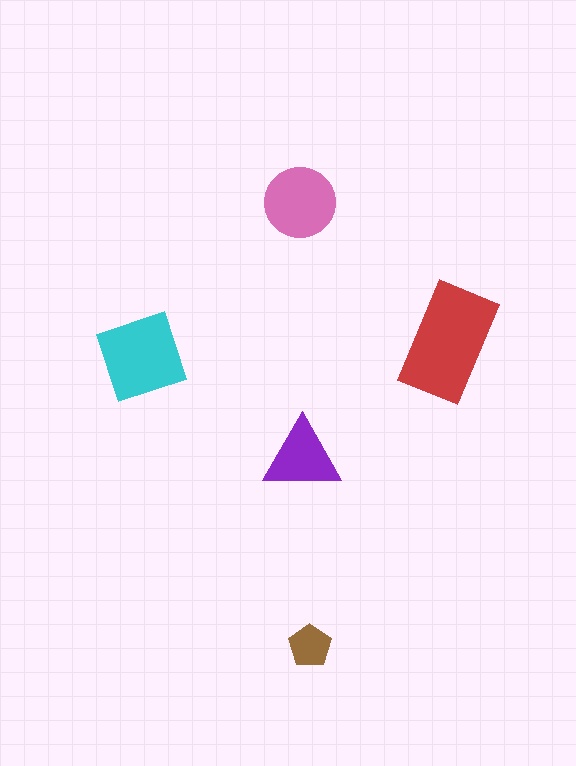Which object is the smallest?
The brown pentagon.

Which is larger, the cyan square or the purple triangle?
The cyan square.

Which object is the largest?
The red rectangle.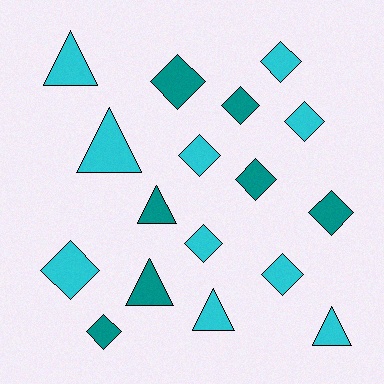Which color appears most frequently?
Cyan, with 10 objects.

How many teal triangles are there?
There are 2 teal triangles.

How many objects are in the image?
There are 17 objects.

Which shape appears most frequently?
Diamond, with 11 objects.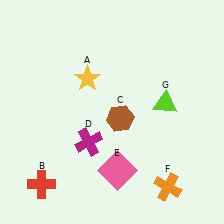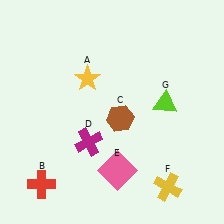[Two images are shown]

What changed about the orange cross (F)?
In Image 1, F is orange. In Image 2, it changed to yellow.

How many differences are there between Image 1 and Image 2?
There is 1 difference between the two images.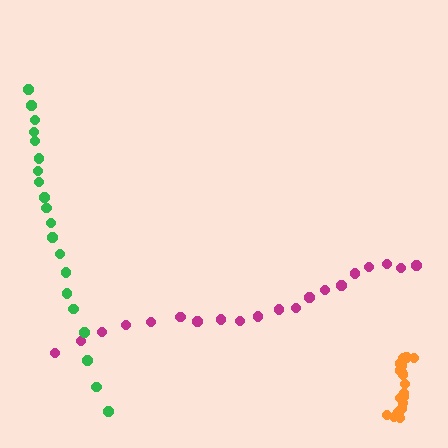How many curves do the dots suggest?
There are 3 distinct paths.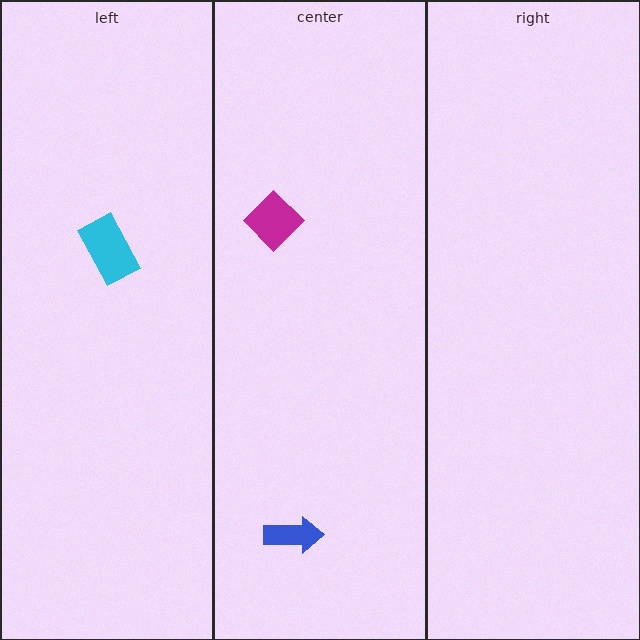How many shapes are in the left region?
1.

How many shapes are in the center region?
2.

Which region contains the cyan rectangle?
The left region.